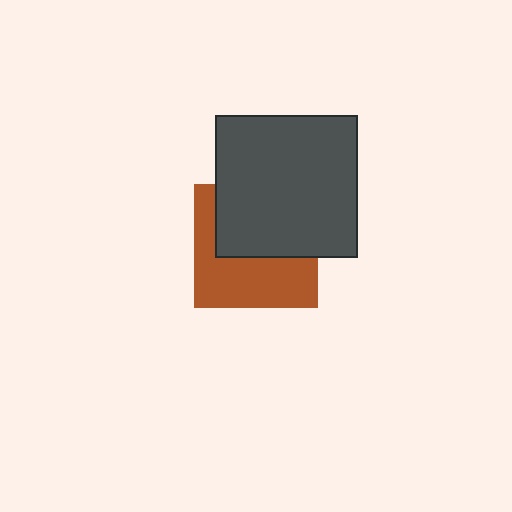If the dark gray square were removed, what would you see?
You would see the complete brown square.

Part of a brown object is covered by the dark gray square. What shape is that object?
It is a square.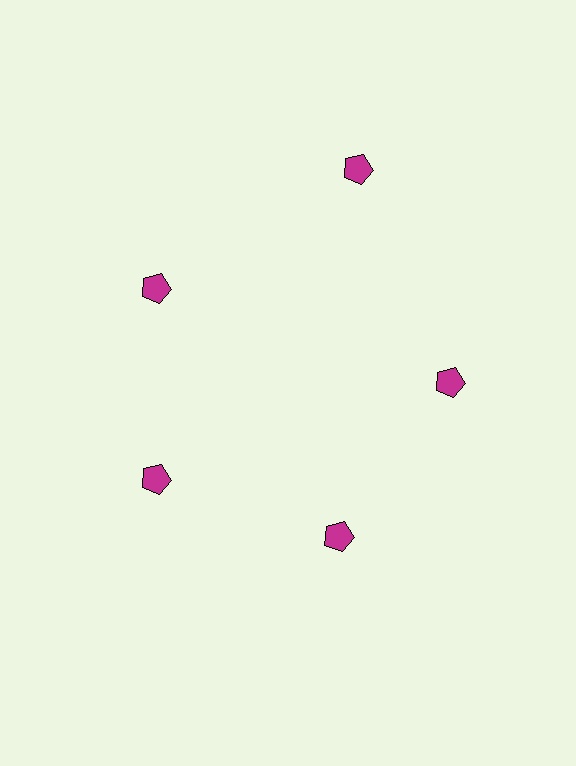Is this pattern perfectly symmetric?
No. The 5 magenta pentagons are arranged in a ring, but one element near the 1 o'clock position is pushed outward from the center, breaking the 5-fold rotational symmetry.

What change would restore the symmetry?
The symmetry would be restored by moving it inward, back onto the ring so that all 5 pentagons sit at equal angles and equal distance from the center.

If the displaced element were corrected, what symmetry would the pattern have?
It would have 5-fold rotational symmetry — the pattern would map onto itself every 72 degrees.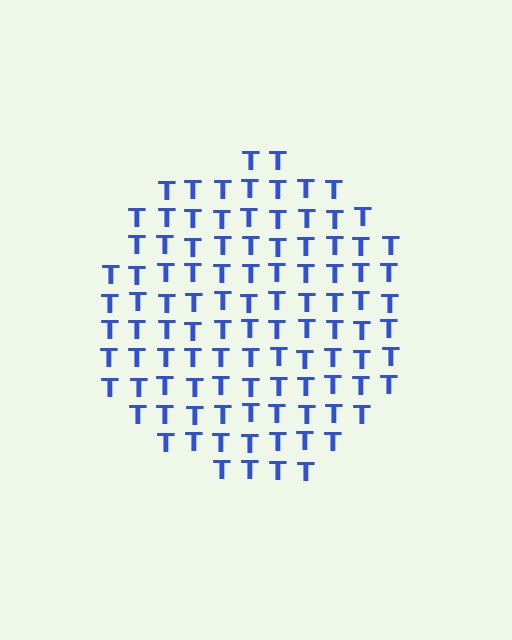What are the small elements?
The small elements are letter T's.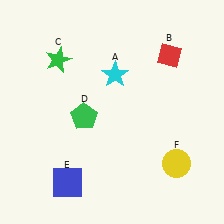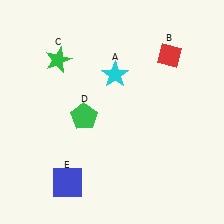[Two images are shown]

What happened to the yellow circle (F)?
The yellow circle (F) was removed in Image 2. It was in the bottom-right area of Image 1.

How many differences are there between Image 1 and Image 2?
There is 1 difference between the two images.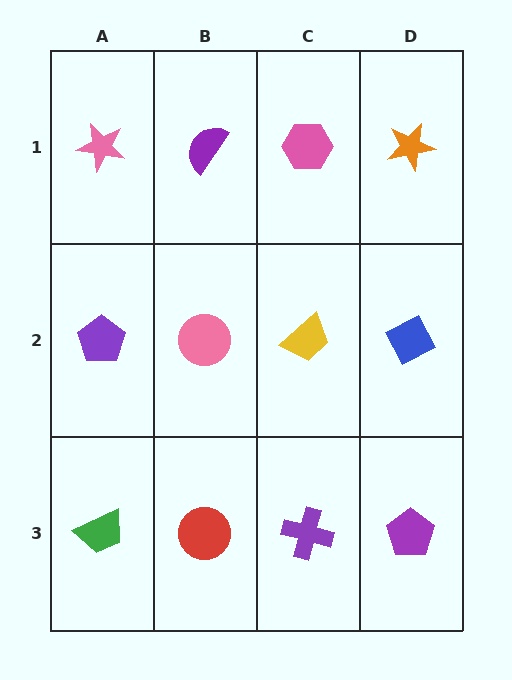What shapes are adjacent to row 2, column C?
A pink hexagon (row 1, column C), a purple cross (row 3, column C), a pink circle (row 2, column B), a blue diamond (row 2, column D).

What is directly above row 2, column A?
A pink star.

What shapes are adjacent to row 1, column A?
A purple pentagon (row 2, column A), a purple semicircle (row 1, column B).